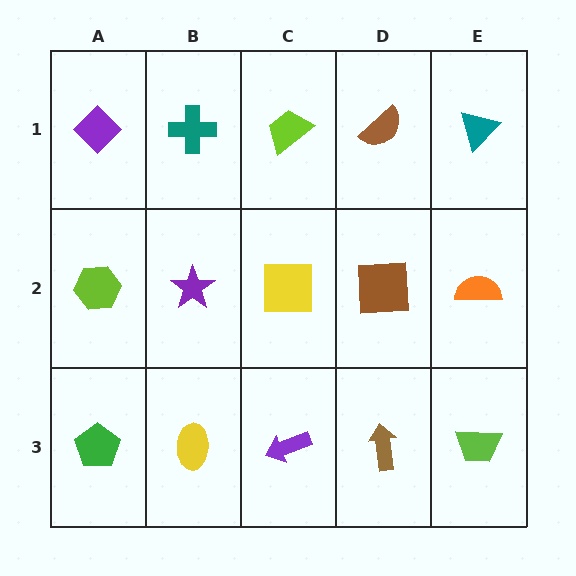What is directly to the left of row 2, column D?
A yellow square.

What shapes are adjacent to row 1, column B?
A purple star (row 2, column B), a purple diamond (row 1, column A), a lime trapezoid (row 1, column C).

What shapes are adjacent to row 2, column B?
A teal cross (row 1, column B), a yellow ellipse (row 3, column B), a lime hexagon (row 2, column A), a yellow square (row 2, column C).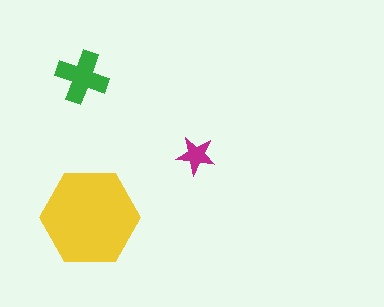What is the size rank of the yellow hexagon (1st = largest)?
1st.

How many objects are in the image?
There are 3 objects in the image.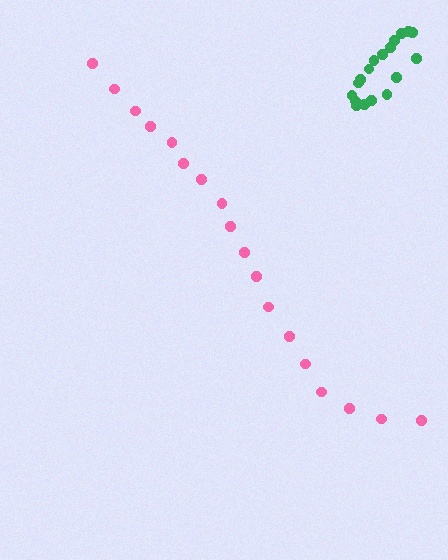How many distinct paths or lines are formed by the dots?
There are 2 distinct paths.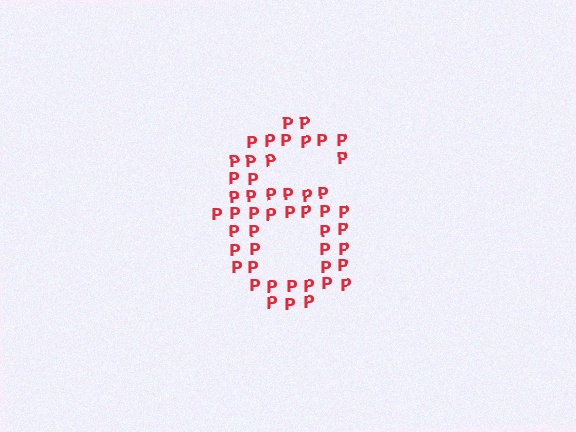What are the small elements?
The small elements are letter P's.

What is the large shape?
The large shape is the digit 6.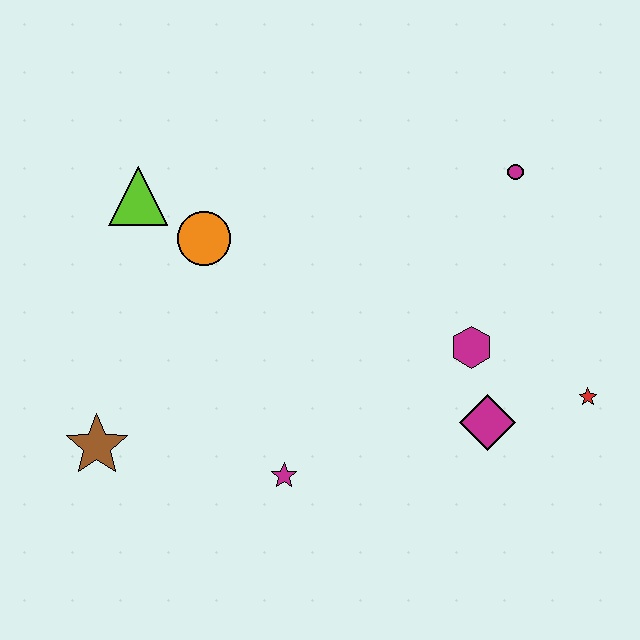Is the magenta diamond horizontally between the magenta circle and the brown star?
Yes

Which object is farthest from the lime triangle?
The red star is farthest from the lime triangle.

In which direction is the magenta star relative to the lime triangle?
The magenta star is below the lime triangle.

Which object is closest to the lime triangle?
The orange circle is closest to the lime triangle.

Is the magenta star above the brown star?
No